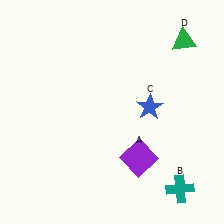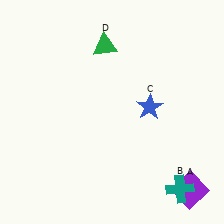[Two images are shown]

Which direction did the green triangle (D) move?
The green triangle (D) moved left.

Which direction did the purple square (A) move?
The purple square (A) moved right.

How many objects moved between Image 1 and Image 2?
2 objects moved between the two images.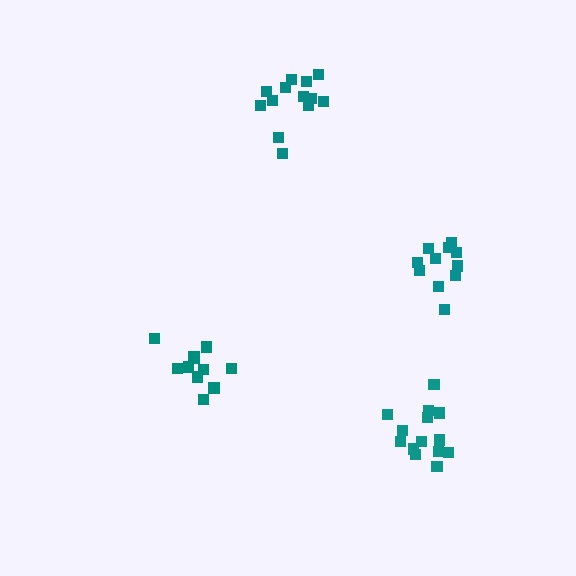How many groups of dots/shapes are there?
There are 4 groups.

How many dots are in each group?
Group 1: 14 dots, Group 2: 13 dots, Group 3: 11 dots, Group 4: 11 dots (49 total).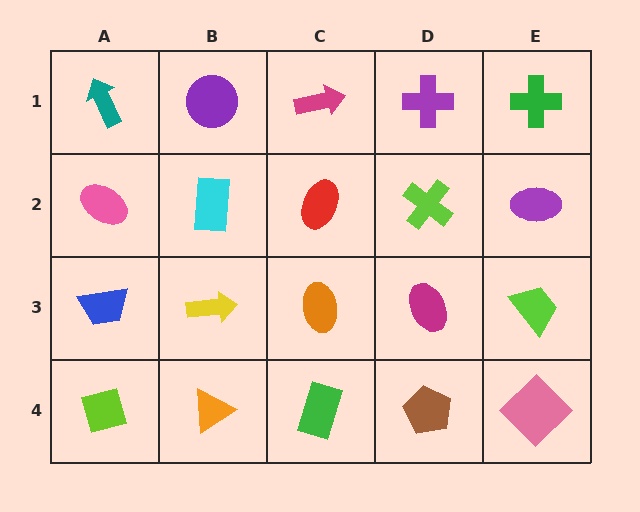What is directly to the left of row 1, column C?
A purple circle.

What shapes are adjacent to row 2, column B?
A purple circle (row 1, column B), a yellow arrow (row 3, column B), a pink ellipse (row 2, column A), a red ellipse (row 2, column C).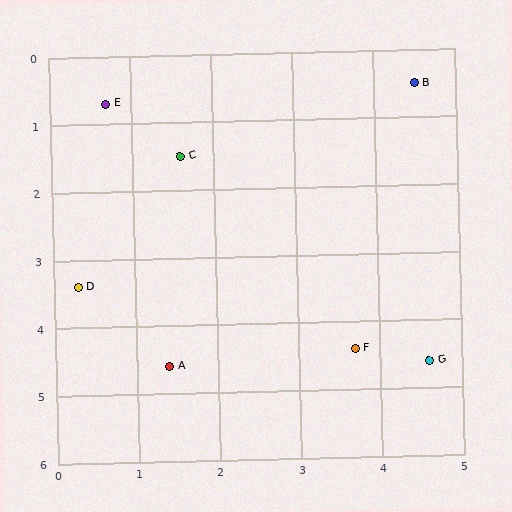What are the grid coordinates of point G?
Point G is at approximately (4.6, 4.6).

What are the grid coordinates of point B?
Point B is at approximately (4.5, 0.5).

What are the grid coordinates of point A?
Point A is at approximately (1.4, 4.6).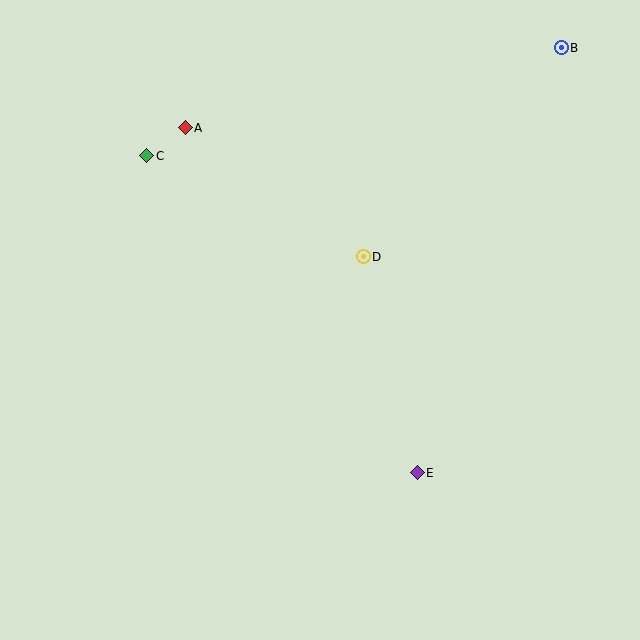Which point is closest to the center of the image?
Point D at (363, 257) is closest to the center.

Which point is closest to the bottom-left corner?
Point E is closest to the bottom-left corner.